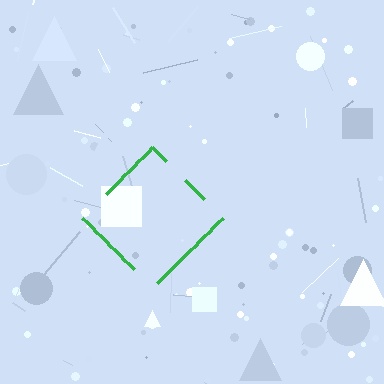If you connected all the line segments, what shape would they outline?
They would outline a diamond.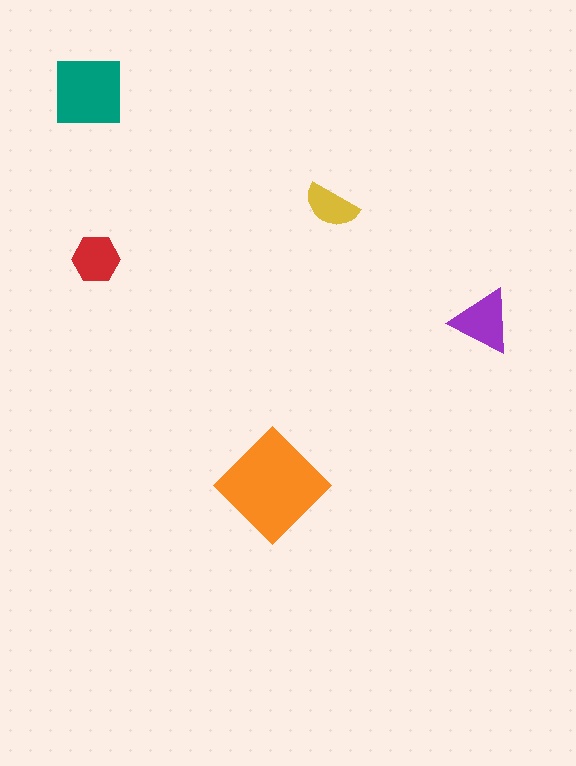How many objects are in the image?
There are 5 objects in the image.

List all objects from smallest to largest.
The yellow semicircle, the red hexagon, the purple triangle, the teal square, the orange diamond.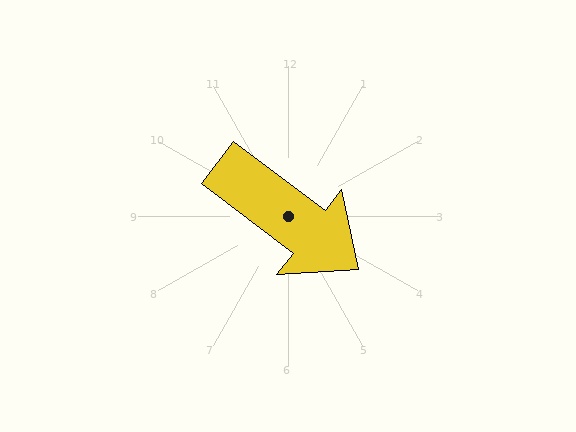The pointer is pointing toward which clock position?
Roughly 4 o'clock.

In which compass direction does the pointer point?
Southeast.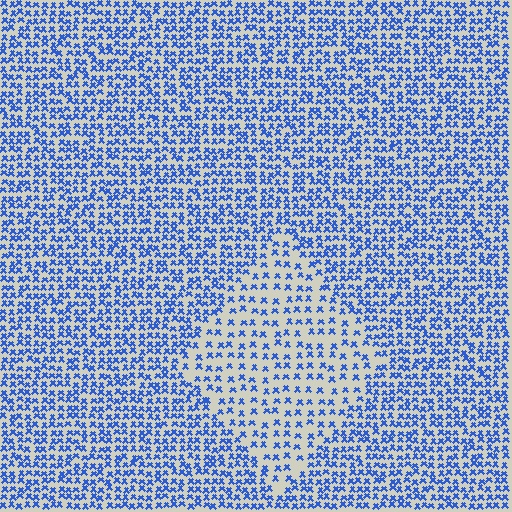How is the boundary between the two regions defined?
The boundary is defined by a change in element density (approximately 1.9x ratio). All elements are the same color, size, and shape.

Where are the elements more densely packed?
The elements are more densely packed outside the diamond boundary.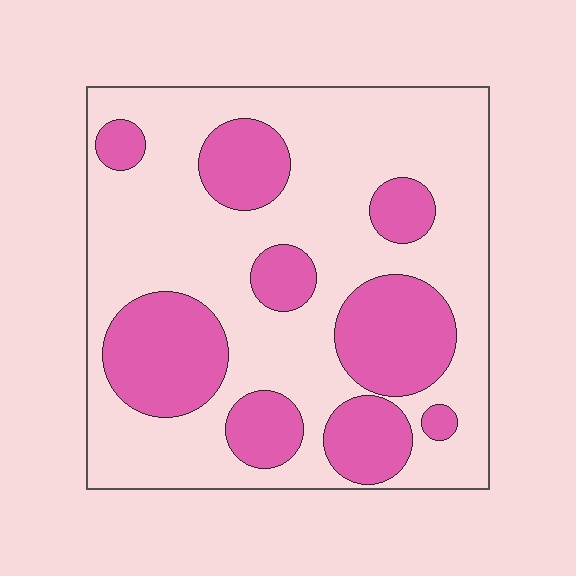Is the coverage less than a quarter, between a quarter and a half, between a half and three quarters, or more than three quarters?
Between a quarter and a half.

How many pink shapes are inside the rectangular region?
9.